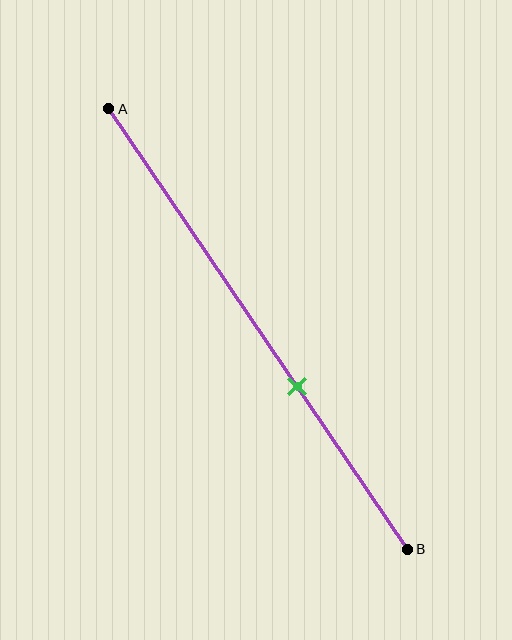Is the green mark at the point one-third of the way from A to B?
No, the mark is at about 65% from A, not at the 33% one-third point.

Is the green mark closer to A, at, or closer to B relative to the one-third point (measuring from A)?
The green mark is closer to point B than the one-third point of segment AB.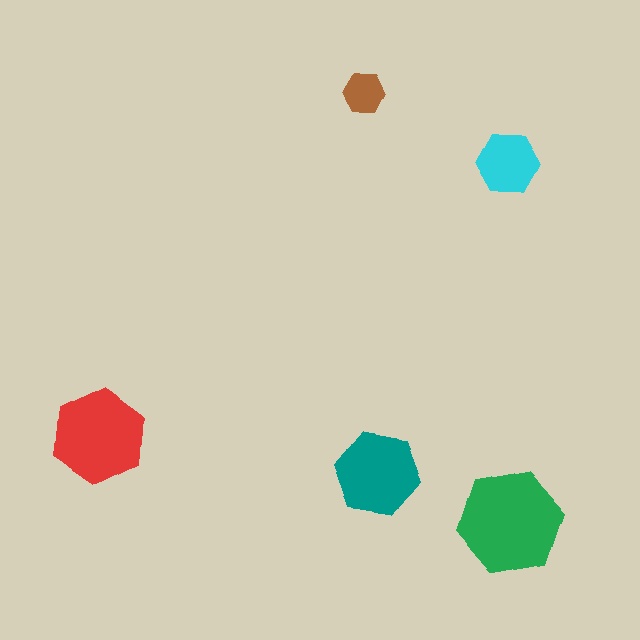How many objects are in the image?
There are 5 objects in the image.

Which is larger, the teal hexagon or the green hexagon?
The green one.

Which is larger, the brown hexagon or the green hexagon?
The green one.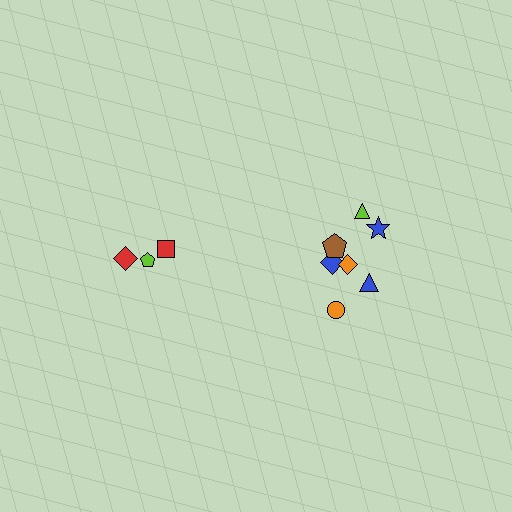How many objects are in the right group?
There are 7 objects.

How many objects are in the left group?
There are 4 objects.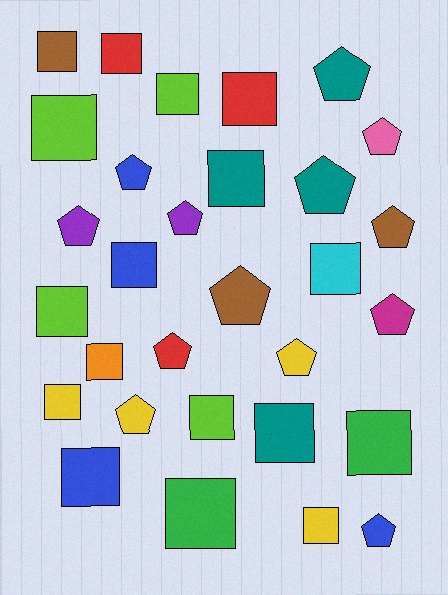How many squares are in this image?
There are 17 squares.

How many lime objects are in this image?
There are 4 lime objects.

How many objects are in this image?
There are 30 objects.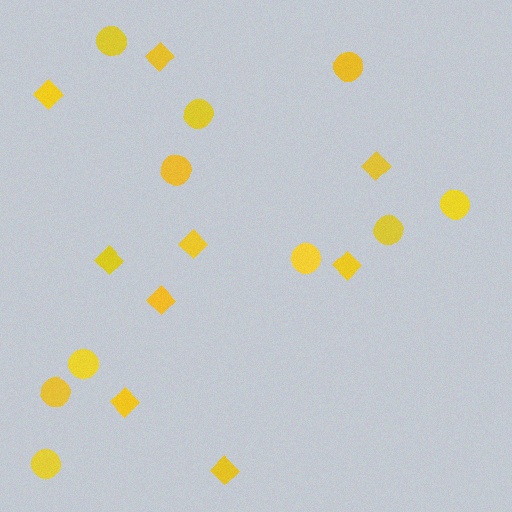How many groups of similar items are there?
There are 2 groups: one group of diamonds (9) and one group of circles (10).